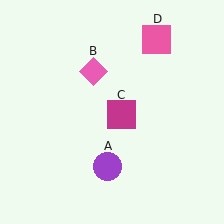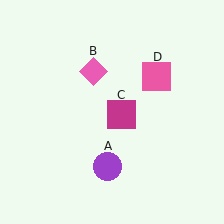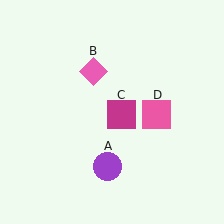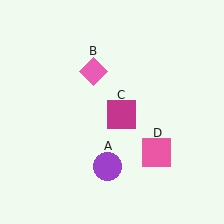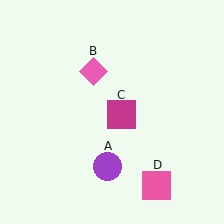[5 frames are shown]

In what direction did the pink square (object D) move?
The pink square (object D) moved down.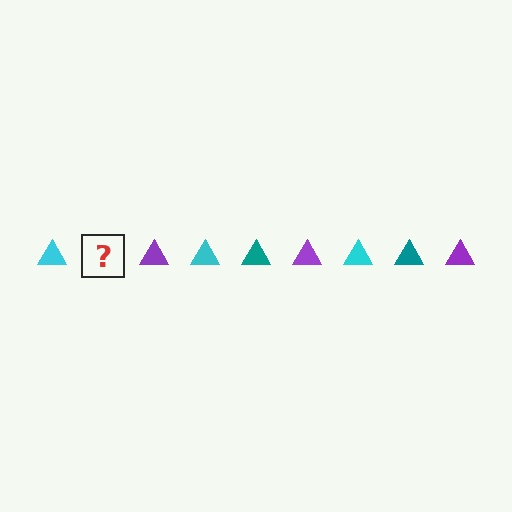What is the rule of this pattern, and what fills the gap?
The rule is that the pattern cycles through cyan, teal, purple triangles. The gap should be filled with a teal triangle.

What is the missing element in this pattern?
The missing element is a teal triangle.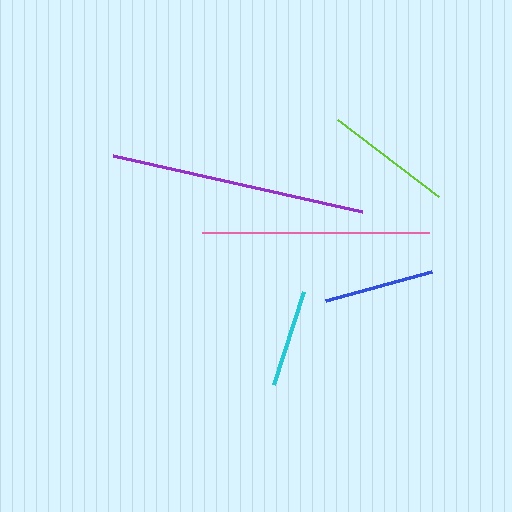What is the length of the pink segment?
The pink segment is approximately 227 pixels long.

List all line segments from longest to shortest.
From longest to shortest: purple, pink, lime, blue, cyan.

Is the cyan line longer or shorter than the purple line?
The purple line is longer than the cyan line.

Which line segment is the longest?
The purple line is the longest at approximately 255 pixels.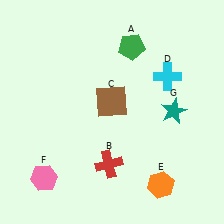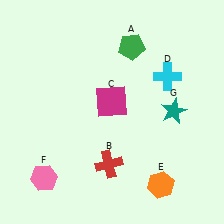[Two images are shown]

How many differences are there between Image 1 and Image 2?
There is 1 difference between the two images.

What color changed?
The square (C) changed from brown in Image 1 to magenta in Image 2.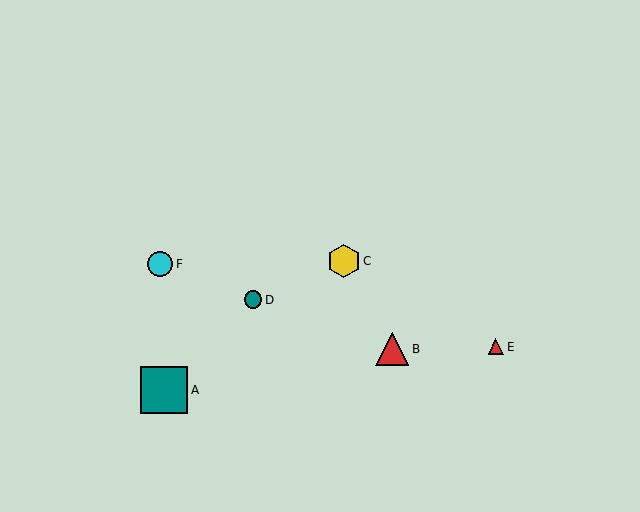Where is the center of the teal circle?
The center of the teal circle is at (253, 300).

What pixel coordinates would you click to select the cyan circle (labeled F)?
Click at (160, 264) to select the cyan circle F.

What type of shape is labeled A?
Shape A is a teal square.